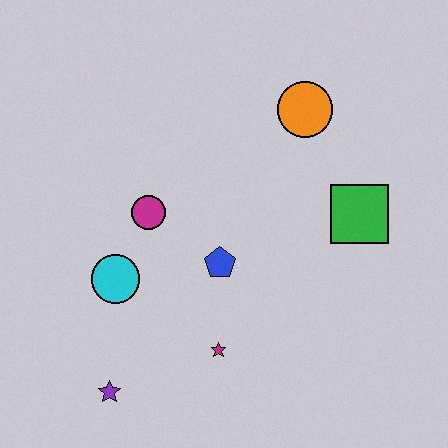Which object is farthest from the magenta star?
The orange circle is farthest from the magenta star.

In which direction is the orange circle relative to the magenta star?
The orange circle is above the magenta star.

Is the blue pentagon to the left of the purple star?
No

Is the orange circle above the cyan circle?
Yes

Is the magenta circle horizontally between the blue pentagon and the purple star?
Yes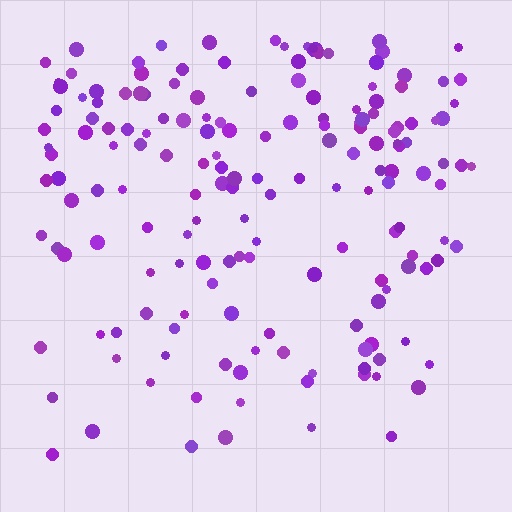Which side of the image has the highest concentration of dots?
The top.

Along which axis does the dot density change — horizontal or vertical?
Vertical.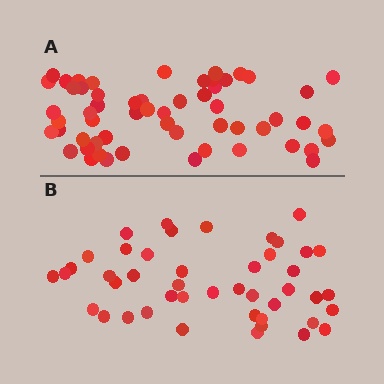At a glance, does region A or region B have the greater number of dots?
Region A (the top region) has more dots.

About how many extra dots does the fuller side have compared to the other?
Region A has roughly 12 or so more dots than region B.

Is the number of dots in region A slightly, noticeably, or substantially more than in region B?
Region A has noticeably more, but not dramatically so. The ratio is roughly 1.3 to 1.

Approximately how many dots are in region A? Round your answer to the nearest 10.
About 60 dots. (The exact count is 57, which rounds to 60.)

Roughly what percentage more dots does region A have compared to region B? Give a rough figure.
About 25% more.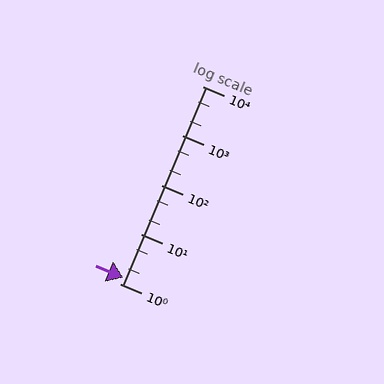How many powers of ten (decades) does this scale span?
The scale spans 4 decades, from 1 to 10000.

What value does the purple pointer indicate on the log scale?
The pointer indicates approximately 1.3.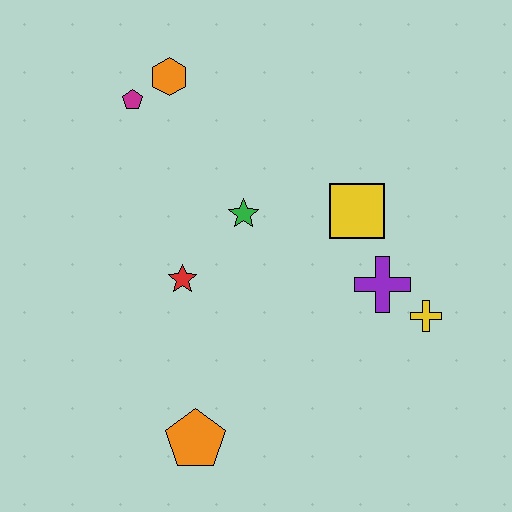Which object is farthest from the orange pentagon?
The orange hexagon is farthest from the orange pentagon.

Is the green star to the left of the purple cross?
Yes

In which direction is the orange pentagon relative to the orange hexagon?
The orange pentagon is below the orange hexagon.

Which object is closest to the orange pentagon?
The red star is closest to the orange pentagon.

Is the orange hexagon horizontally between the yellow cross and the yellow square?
No